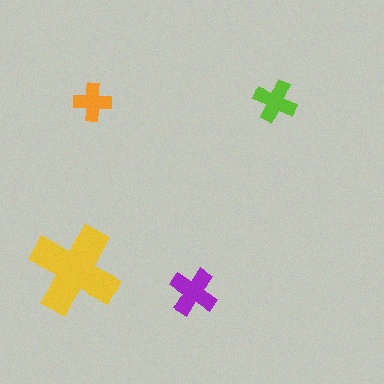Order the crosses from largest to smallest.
the yellow one, the purple one, the lime one, the orange one.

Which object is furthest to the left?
The yellow cross is leftmost.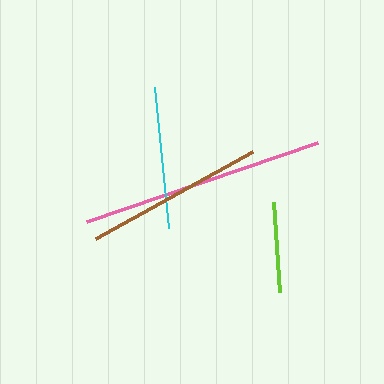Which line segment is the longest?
The pink line is the longest at approximately 244 pixels.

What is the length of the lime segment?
The lime segment is approximately 90 pixels long.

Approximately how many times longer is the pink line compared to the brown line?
The pink line is approximately 1.4 times the length of the brown line.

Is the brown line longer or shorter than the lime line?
The brown line is longer than the lime line.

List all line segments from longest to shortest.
From longest to shortest: pink, brown, cyan, lime.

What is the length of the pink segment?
The pink segment is approximately 244 pixels long.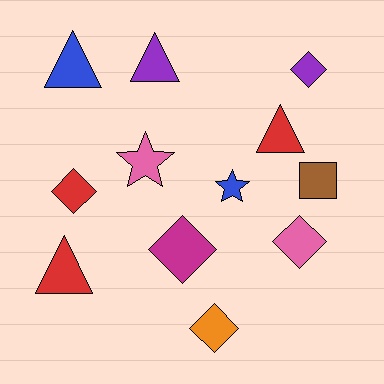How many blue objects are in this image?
There are 2 blue objects.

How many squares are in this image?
There is 1 square.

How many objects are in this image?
There are 12 objects.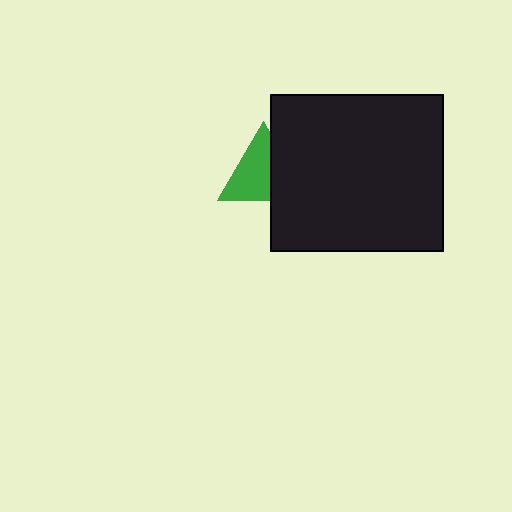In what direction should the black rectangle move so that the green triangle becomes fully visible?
The black rectangle should move right. That is the shortest direction to clear the overlap and leave the green triangle fully visible.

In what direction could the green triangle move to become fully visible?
The green triangle could move left. That would shift it out from behind the black rectangle entirely.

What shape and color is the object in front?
The object in front is a black rectangle.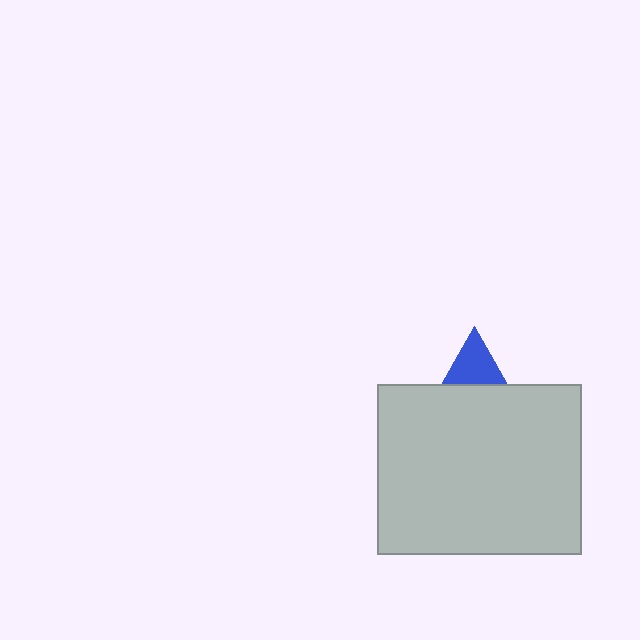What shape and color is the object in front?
The object in front is a light gray rectangle.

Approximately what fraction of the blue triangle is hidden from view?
Roughly 57% of the blue triangle is hidden behind the light gray rectangle.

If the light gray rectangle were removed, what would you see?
You would see the complete blue triangle.